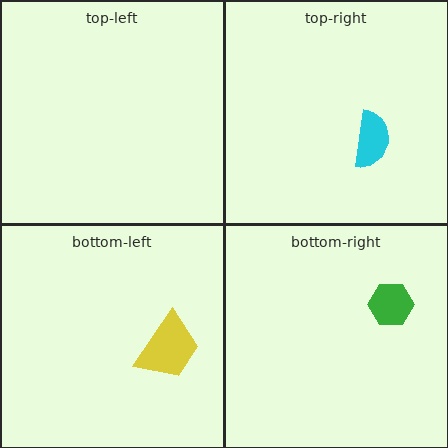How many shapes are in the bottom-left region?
1.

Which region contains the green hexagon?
The bottom-right region.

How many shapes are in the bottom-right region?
1.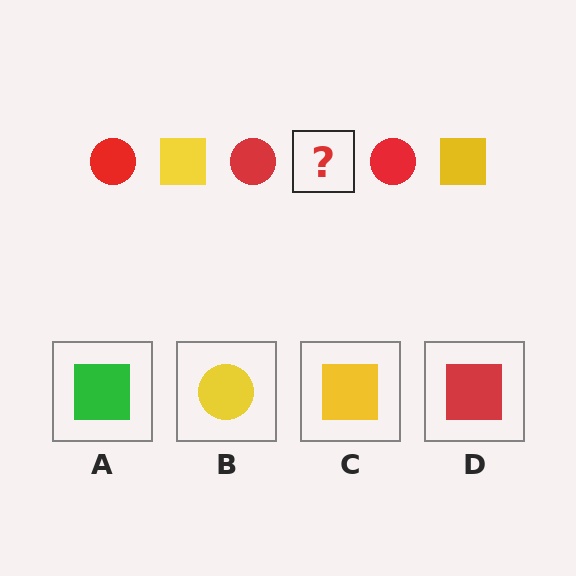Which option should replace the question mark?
Option C.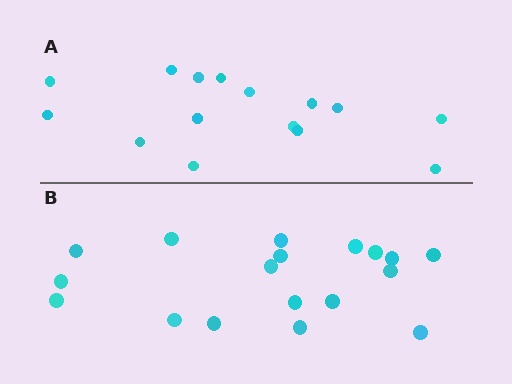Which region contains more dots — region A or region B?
Region B (the bottom region) has more dots.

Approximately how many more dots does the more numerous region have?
Region B has just a few more — roughly 2 or 3 more dots than region A.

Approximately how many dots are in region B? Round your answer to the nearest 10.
About 20 dots. (The exact count is 18, which rounds to 20.)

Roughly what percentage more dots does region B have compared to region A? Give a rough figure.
About 20% more.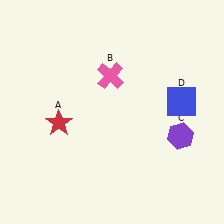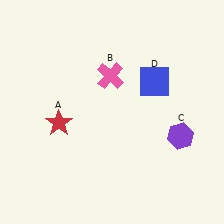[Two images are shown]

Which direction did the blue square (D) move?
The blue square (D) moved left.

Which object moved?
The blue square (D) moved left.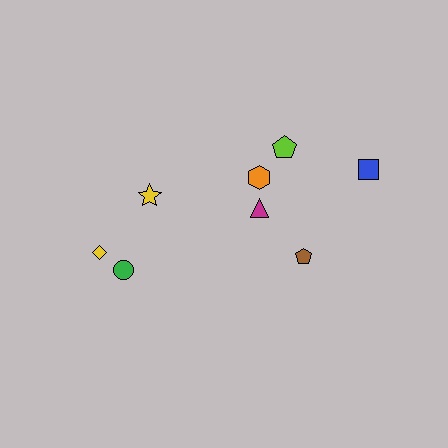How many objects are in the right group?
There are 5 objects.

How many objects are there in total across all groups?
There are 8 objects.